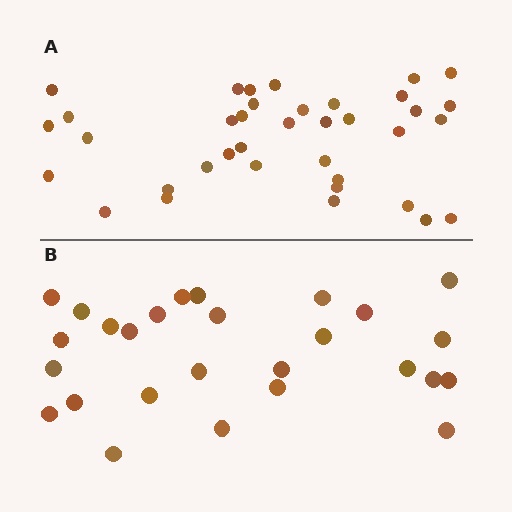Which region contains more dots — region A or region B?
Region A (the top region) has more dots.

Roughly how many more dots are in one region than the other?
Region A has roughly 10 or so more dots than region B.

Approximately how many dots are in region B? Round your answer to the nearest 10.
About 30 dots. (The exact count is 27, which rounds to 30.)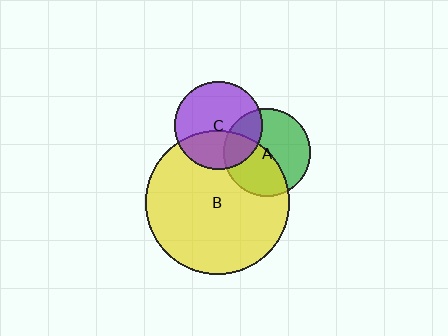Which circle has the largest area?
Circle B (yellow).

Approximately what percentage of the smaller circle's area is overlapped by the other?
Approximately 45%.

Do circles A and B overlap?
Yes.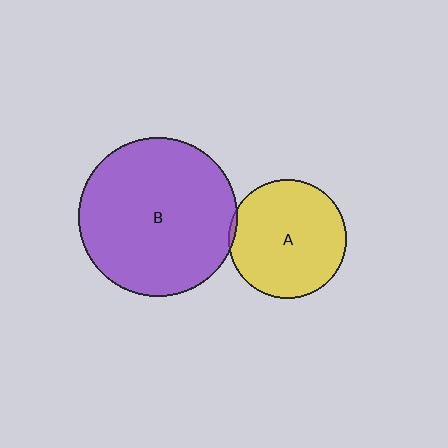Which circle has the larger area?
Circle B (purple).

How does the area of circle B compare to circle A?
Approximately 1.8 times.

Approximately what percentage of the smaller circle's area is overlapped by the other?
Approximately 5%.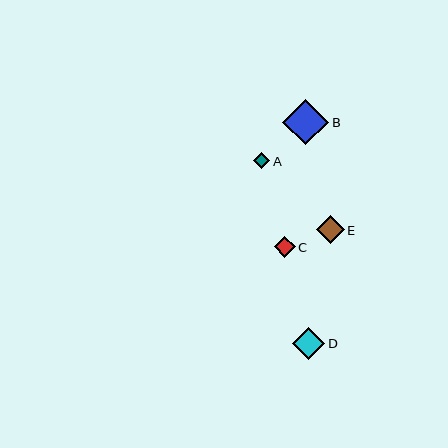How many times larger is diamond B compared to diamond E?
Diamond B is approximately 1.6 times the size of diamond E.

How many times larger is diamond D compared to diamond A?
Diamond D is approximately 2.0 times the size of diamond A.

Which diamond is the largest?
Diamond B is the largest with a size of approximately 46 pixels.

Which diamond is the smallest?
Diamond A is the smallest with a size of approximately 16 pixels.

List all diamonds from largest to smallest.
From largest to smallest: B, D, E, C, A.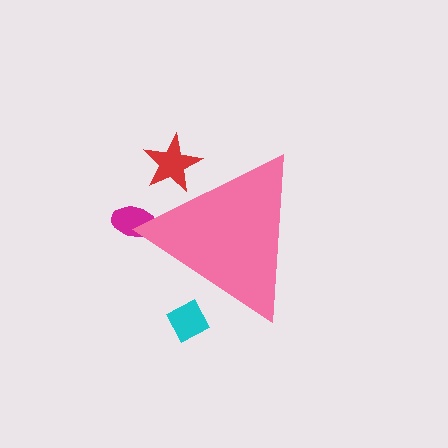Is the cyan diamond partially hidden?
Yes, the cyan diamond is partially hidden behind the pink triangle.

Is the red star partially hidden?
Yes, the red star is partially hidden behind the pink triangle.